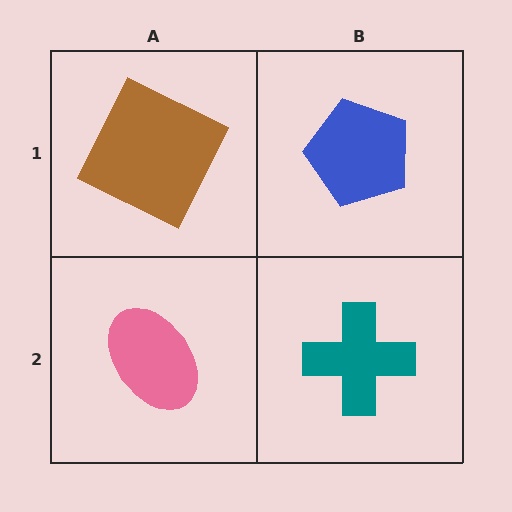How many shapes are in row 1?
2 shapes.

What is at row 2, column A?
A pink ellipse.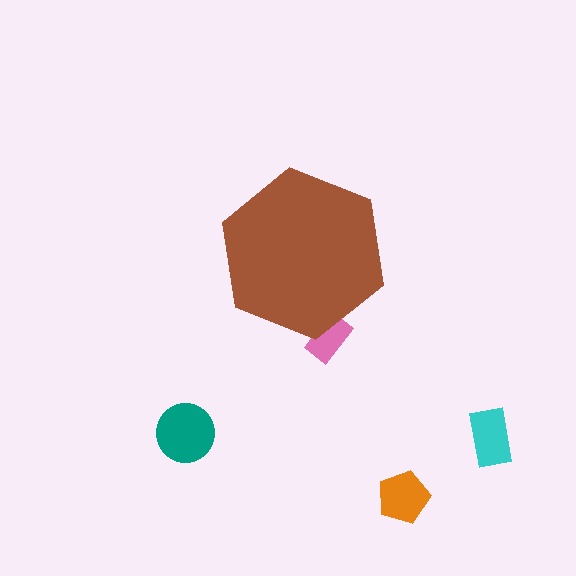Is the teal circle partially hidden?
No, the teal circle is fully visible.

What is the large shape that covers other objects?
A brown hexagon.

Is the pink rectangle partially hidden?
Yes, the pink rectangle is partially hidden behind the brown hexagon.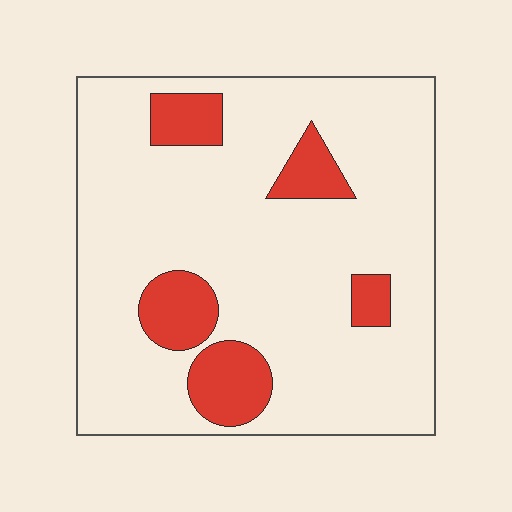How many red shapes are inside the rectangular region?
5.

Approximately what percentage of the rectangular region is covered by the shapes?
Approximately 15%.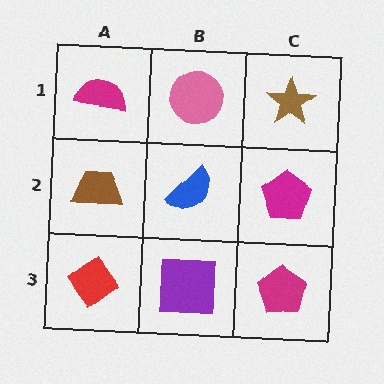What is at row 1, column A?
A magenta semicircle.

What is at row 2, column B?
A blue semicircle.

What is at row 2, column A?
A brown trapezoid.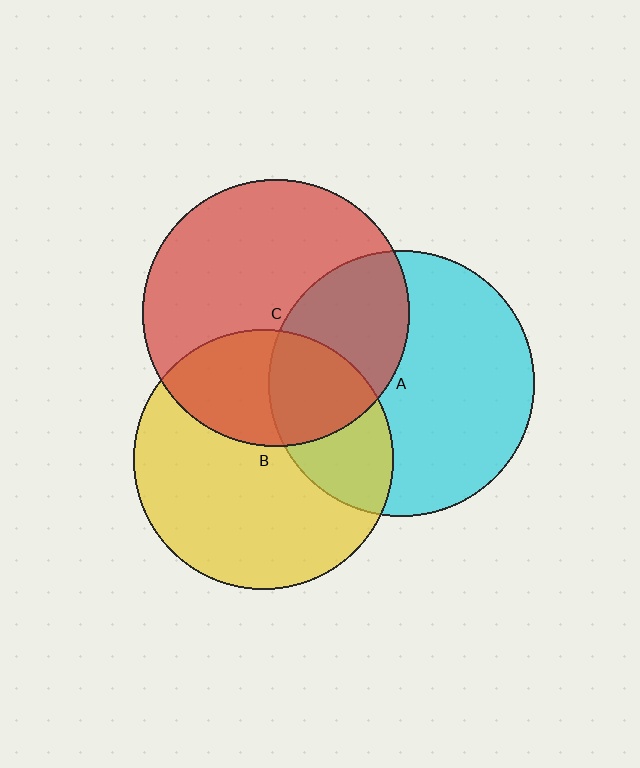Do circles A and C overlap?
Yes.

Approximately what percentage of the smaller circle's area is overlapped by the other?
Approximately 35%.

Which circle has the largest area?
Circle C (red).